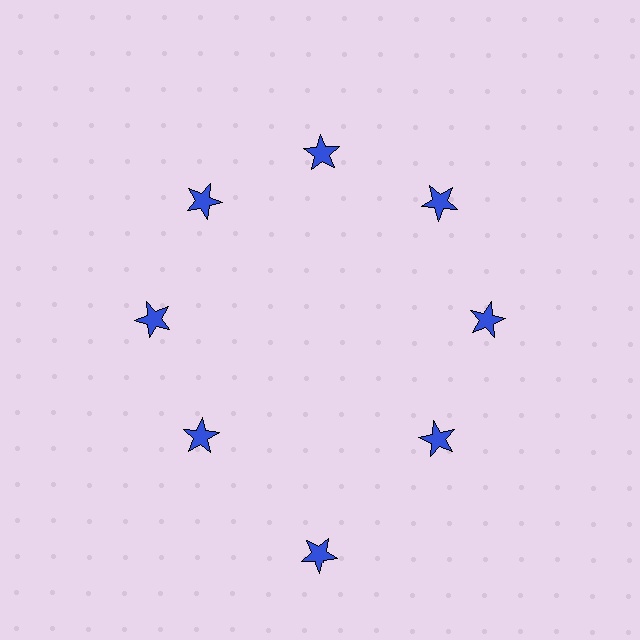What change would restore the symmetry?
The symmetry would be restored by moving it inward, back onto the ring so that all 8 stars sit at equal angles and equal distance from the center.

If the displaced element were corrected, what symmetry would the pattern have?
It would have 8-fold rotational symmetry — the pattern would map onto itself every 45 degrees.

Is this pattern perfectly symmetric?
No. The 8 blue stars are arranged in a ring, but one element near the 6 o'clock position is pushed outward from the center, breaking the 8-fold rotational symmetry.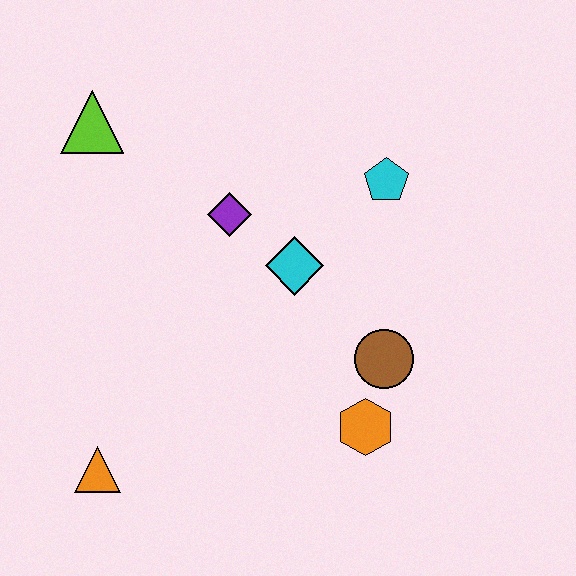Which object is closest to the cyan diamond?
The purple diamond is closest to the cyan diamond.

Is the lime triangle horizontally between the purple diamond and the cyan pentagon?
No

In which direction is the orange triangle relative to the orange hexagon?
The orange triangle is to the left of the orange hexagon.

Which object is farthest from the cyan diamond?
The orange triangle is farthest from the cyan diamond.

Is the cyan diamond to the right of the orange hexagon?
No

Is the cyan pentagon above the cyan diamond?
Yes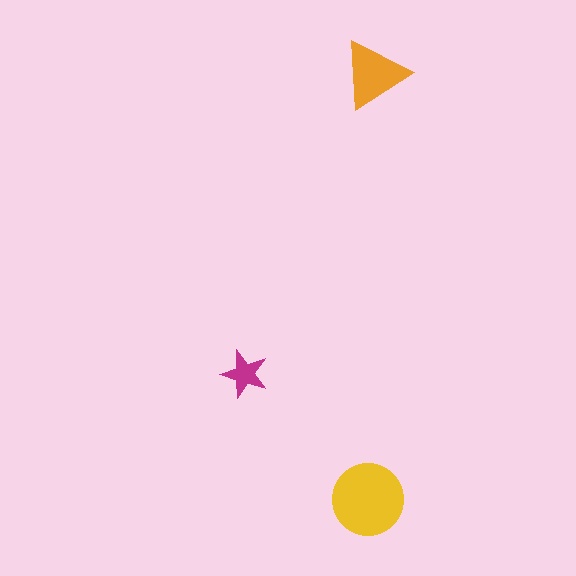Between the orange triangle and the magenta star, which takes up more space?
The orange triangle.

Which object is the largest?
The yellow circle.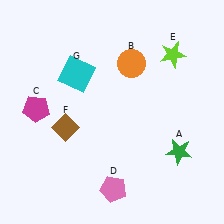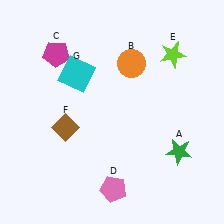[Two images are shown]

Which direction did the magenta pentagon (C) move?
The magenta pentagon (C) moved up.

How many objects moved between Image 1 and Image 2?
1 object moved between the two images.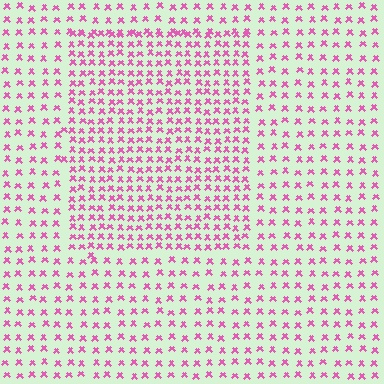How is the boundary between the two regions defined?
The boundary is defined by a change in element density (approximately 1.7x ratio). All elements are the same color, size, and shape.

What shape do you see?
I see a rectangle.